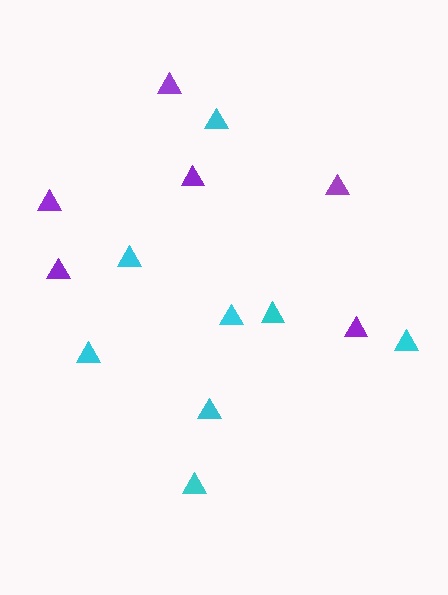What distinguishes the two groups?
There are 2 groups: one group of purple triangles (6) and one group of cyan triangles (8).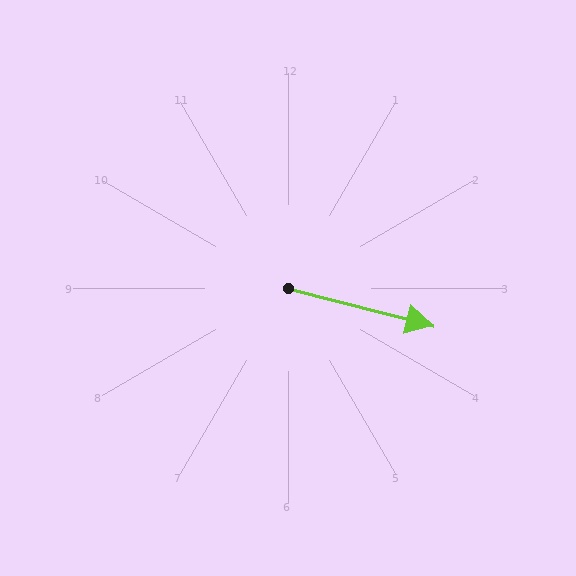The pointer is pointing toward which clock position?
Roughly 3 o'clock.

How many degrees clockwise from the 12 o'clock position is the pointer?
Approximately 105 degrees.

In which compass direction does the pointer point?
East.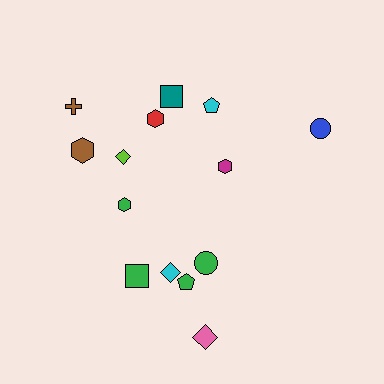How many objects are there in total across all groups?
There are 14 objects.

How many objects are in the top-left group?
There are 5 objects.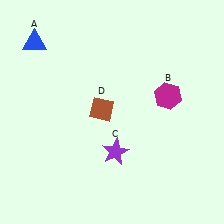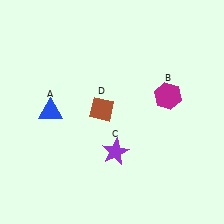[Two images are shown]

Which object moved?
The blue triangle (A) moved down.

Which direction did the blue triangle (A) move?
The blue triangle (A) moved down.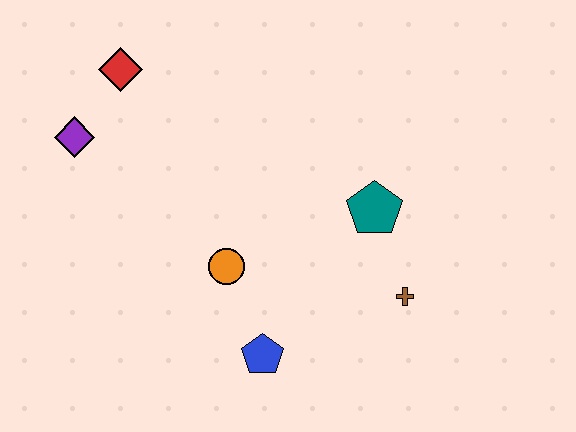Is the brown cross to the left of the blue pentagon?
No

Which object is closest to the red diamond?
The purple diamond is closest to the red diamond.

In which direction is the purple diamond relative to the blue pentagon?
The purple diamond is above the blue pentagon.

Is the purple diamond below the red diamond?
Yes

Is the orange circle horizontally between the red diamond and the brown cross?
Yes